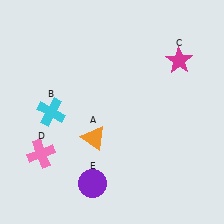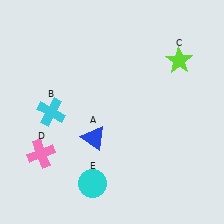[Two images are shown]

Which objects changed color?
A changed from orange to blue. C changed from magenta to lime. E changed from purple to cyan.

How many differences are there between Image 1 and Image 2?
There are 3 differences between the two images.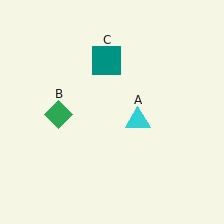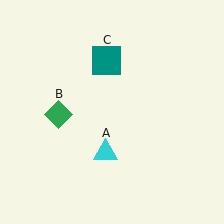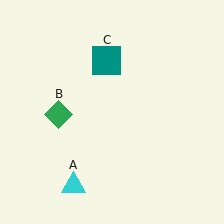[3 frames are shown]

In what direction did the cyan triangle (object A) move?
The cyan triangle (object A) moved down and to the left.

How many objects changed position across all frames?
1 object changed position: cyan triangle (object A).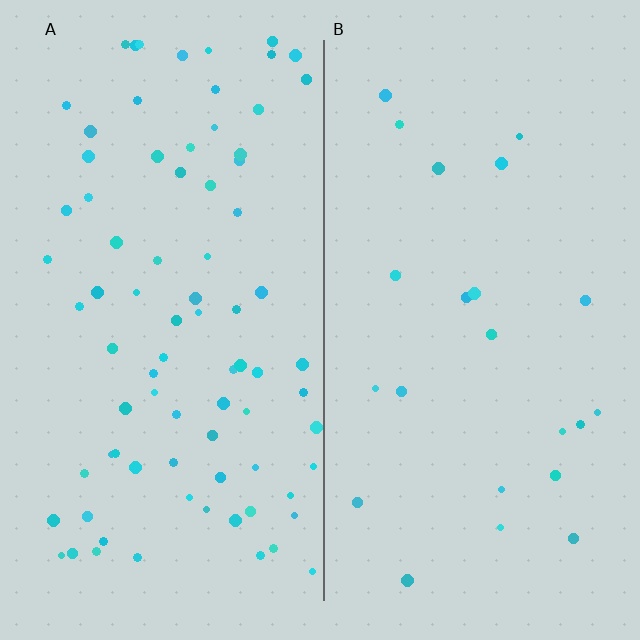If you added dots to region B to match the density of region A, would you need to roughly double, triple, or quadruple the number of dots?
Approximately quadruple.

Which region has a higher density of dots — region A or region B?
A (the left).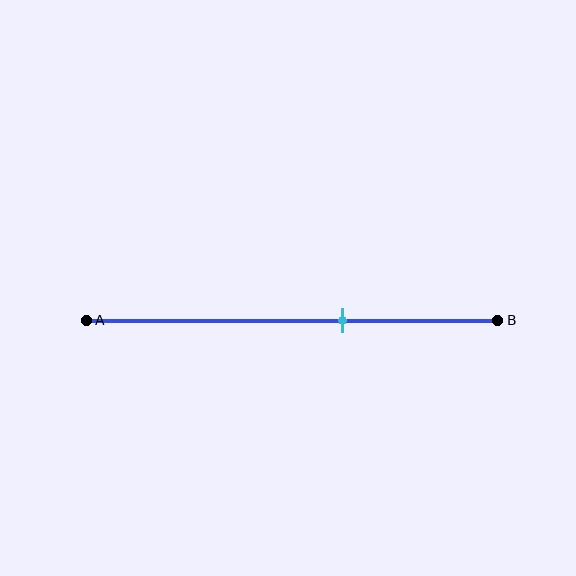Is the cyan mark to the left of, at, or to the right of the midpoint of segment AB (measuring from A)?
The cyan mark is to the right of the midpoint of segment AB.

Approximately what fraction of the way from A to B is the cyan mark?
The cyan mark is approximately 60% of the way from A to B.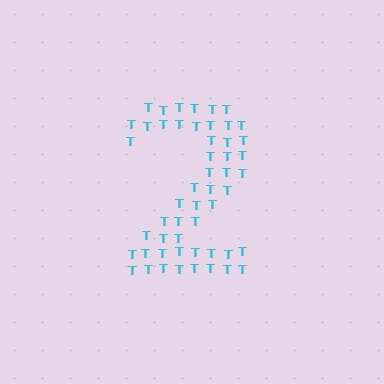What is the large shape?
The large shape is the digit 2.